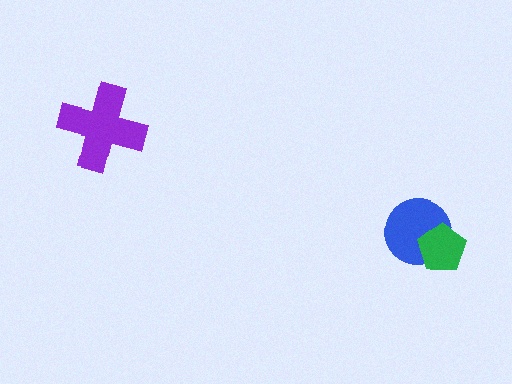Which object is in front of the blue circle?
The green pentagon is in front of the blue circle.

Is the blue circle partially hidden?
Yes, it is partially covered by another shape.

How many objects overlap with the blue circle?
1 object overlaps with the blue circle.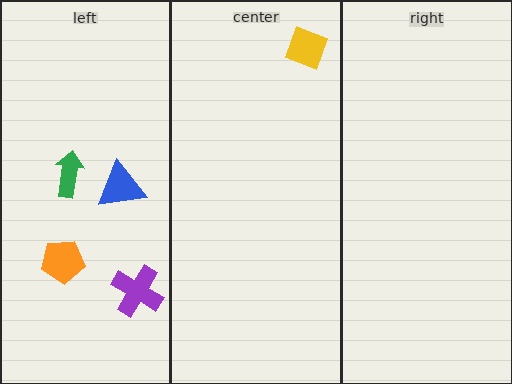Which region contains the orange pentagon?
The left region.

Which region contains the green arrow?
The left region.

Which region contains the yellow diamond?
The center region.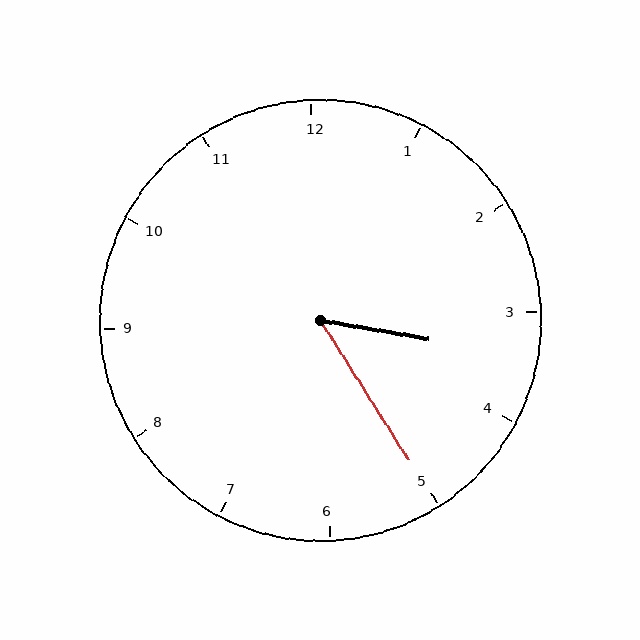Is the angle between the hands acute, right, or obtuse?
It is acute.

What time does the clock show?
3:25.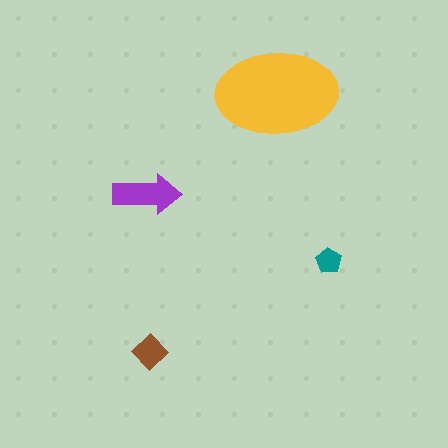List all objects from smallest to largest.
The teal pentagon, the brown diamond, the purple arrow, the yellow ellipse.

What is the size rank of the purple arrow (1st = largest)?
2nd.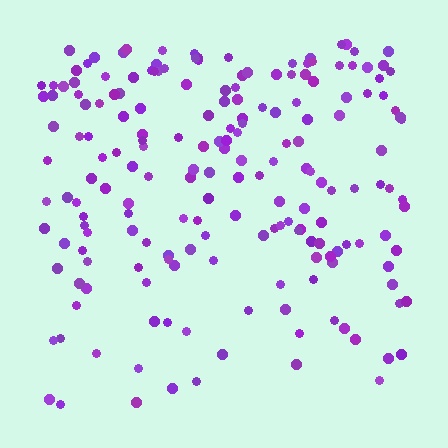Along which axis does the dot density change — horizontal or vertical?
Vertical.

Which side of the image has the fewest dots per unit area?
The bottom.